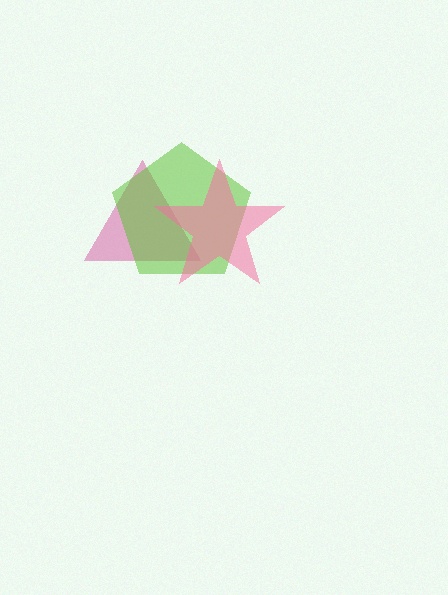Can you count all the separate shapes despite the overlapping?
Yes, there are 3 separate shapes.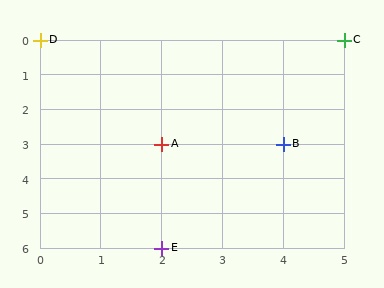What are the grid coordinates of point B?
Point B is at grid coordinates (4, 3).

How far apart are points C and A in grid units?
Points C and A are 3 columns and 3 rows apart (about 4.2 grid units diagonally).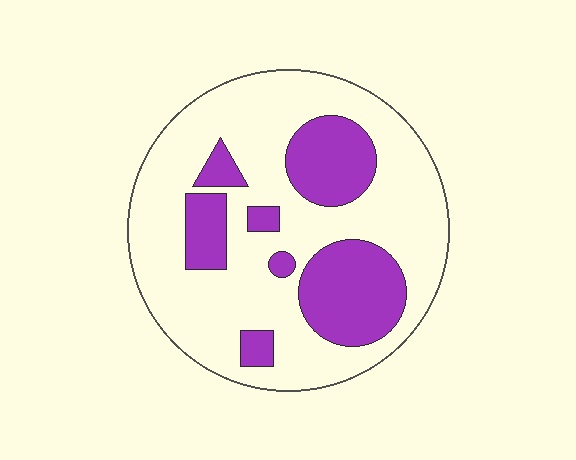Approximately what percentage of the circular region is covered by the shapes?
Approximately 30%.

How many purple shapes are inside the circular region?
7.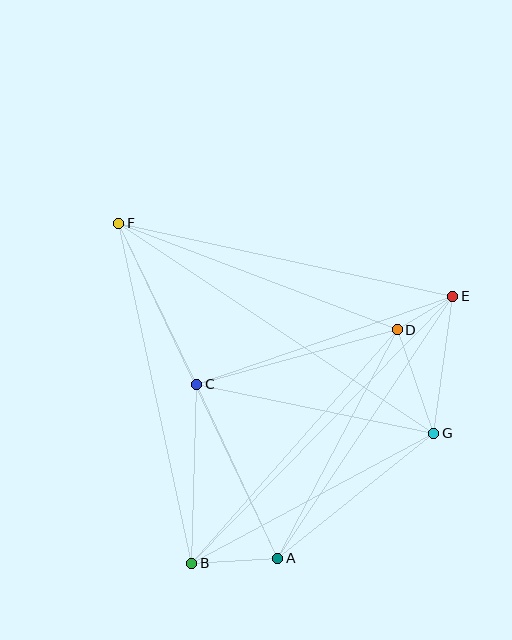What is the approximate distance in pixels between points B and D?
The distance between B and D is approximately 311 pixels.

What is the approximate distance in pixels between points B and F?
The distance between B and F is approximately 348 pixels.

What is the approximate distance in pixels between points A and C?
The distance between A and C is approximately 192 pixels.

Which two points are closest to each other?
Points D and E are closest to each other.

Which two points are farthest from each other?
Points F and G are farthest from each other.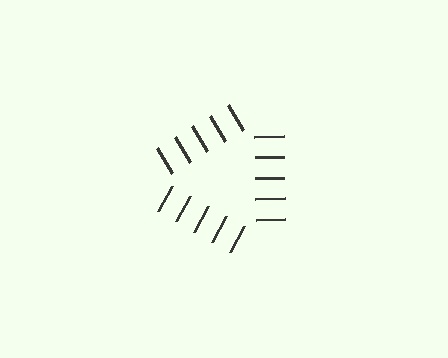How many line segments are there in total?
15 — 5 along each of the 3 edges.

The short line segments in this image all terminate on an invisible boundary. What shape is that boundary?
An illusory triangle — the line segments terminate on its edges but no continuous stroke is drawn.